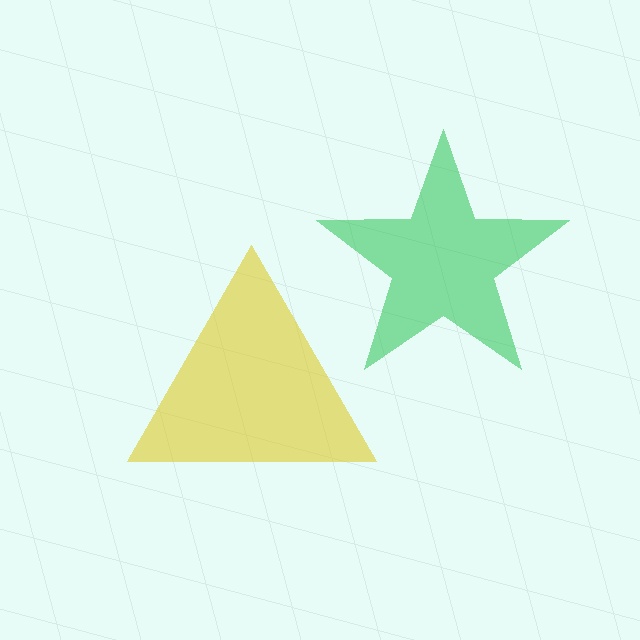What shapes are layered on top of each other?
The layered shapes are: a yellow triangle, a green star.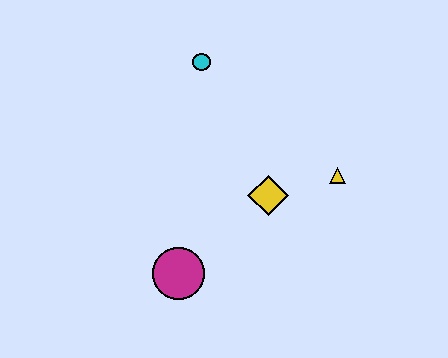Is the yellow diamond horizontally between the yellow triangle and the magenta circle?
Yes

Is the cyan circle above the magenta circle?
Yes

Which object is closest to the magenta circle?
The yellow diamond is closest to the magenta circle.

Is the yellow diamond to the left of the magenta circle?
No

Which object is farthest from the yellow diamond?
The cyan circle is farthest from the yellow diamond.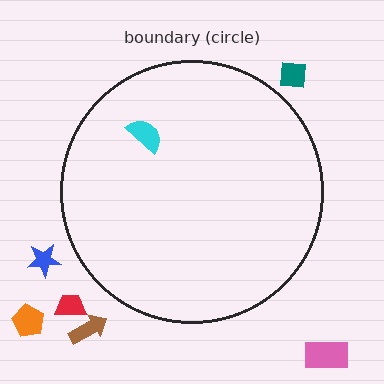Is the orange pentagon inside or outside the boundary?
Outside.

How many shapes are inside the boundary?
1 inside, 6 outside.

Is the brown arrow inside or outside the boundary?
Outside.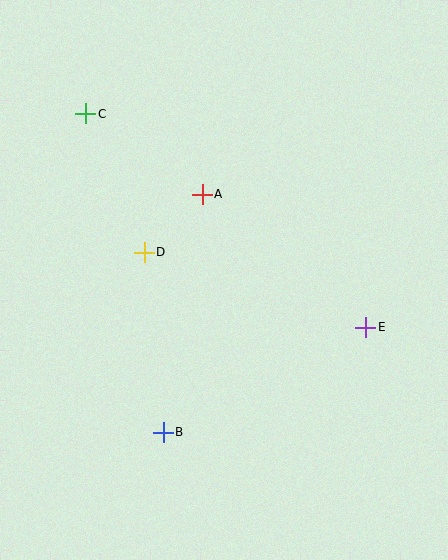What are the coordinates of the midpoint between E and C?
The midpoint between E and C is at (226, 221).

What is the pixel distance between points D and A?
The distance between D and A is 83 pixels.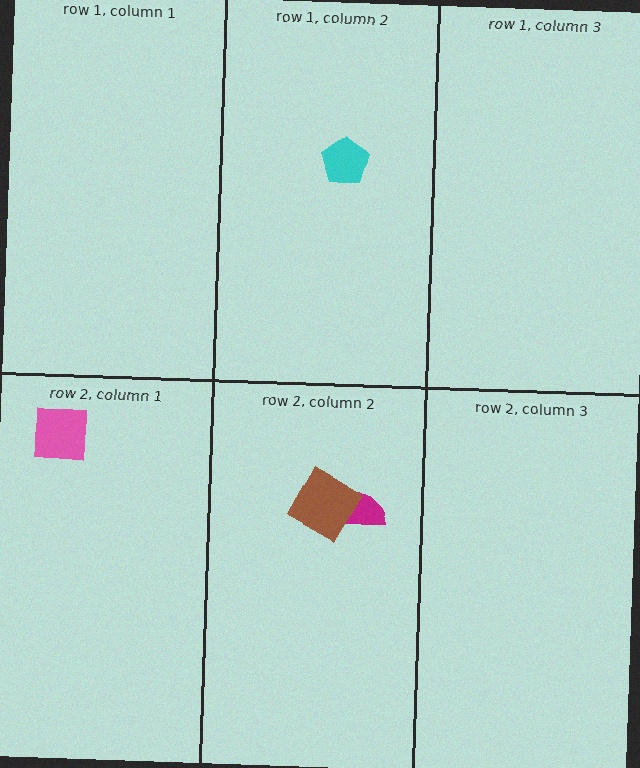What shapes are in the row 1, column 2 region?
The cyan pentagon.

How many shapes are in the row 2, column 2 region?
2.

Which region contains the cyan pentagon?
The row 1, column 2 region.